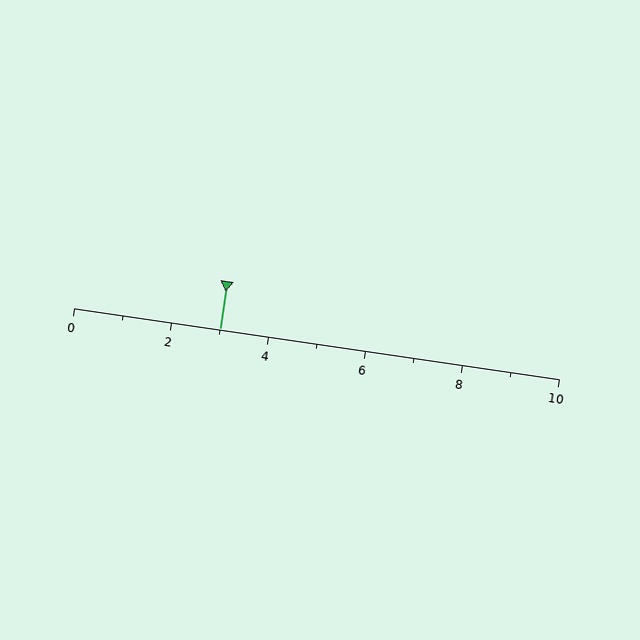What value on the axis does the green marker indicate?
The marker indicates approximately 3.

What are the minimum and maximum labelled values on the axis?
The axis runs from 0 to 10.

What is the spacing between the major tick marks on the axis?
The major ticks are spaced 2 apart.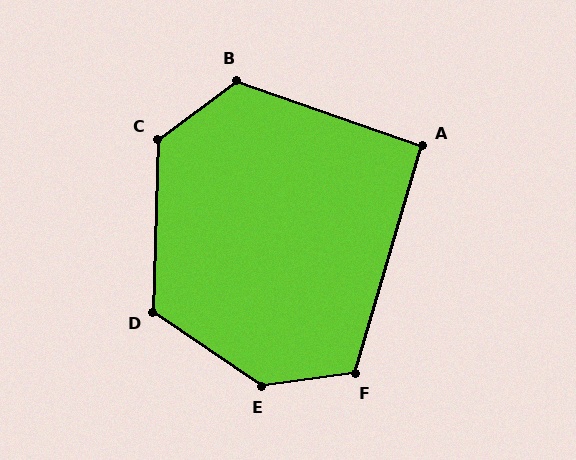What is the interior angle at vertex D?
Approximately 123 degrees (obtuse).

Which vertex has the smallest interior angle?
A, at approximately 93 degrees.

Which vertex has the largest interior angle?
E, at approximately 138 degrees.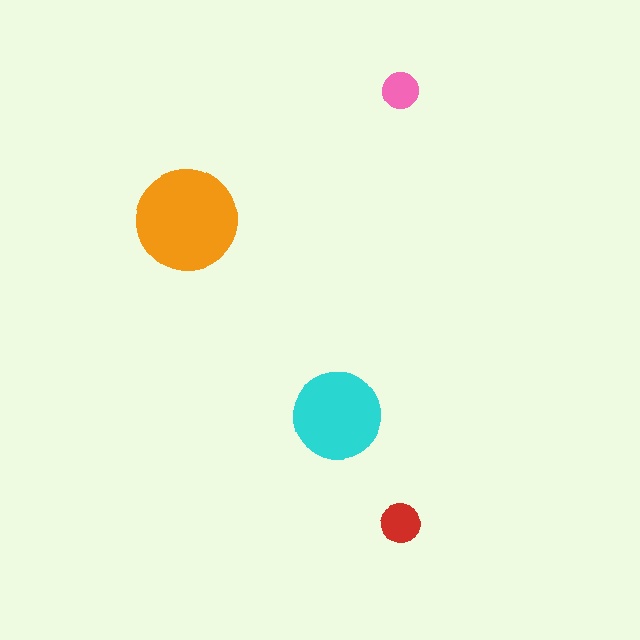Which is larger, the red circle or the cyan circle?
The cyan one.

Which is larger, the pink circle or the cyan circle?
The cyan one.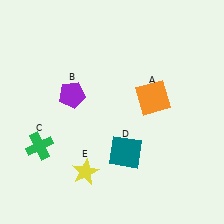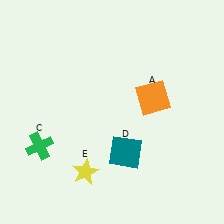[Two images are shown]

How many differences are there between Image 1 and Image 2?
There is 1 difference between the two images.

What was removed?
The purple pentagon (B) was removed in Image 2.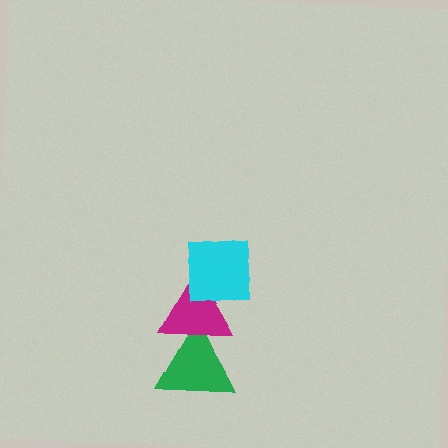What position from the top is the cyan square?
The cyan square is 1st from the top.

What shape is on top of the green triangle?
The magenta triangle is on top of the green triangle.